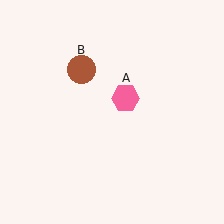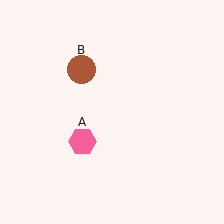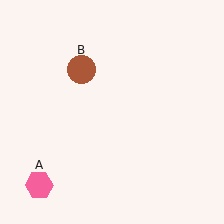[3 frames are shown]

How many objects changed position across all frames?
1 object changed position: pink hexagon (object A).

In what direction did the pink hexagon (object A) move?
The pink hexagon (object A) moved down and to the left.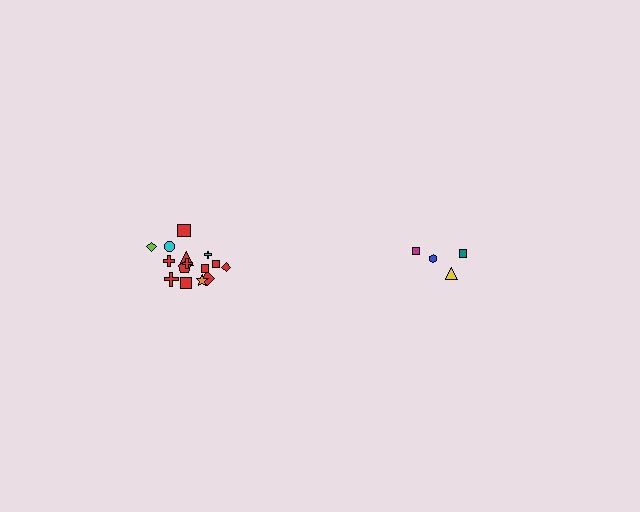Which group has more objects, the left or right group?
The left group.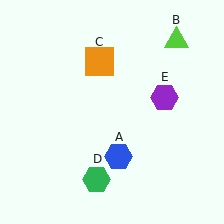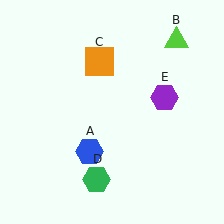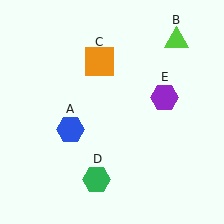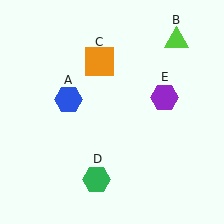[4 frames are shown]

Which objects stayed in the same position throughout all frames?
Lime triangle (object B) and orange square (object C) and green hexagon (object D) and purple hexagon (object E) remained stationary.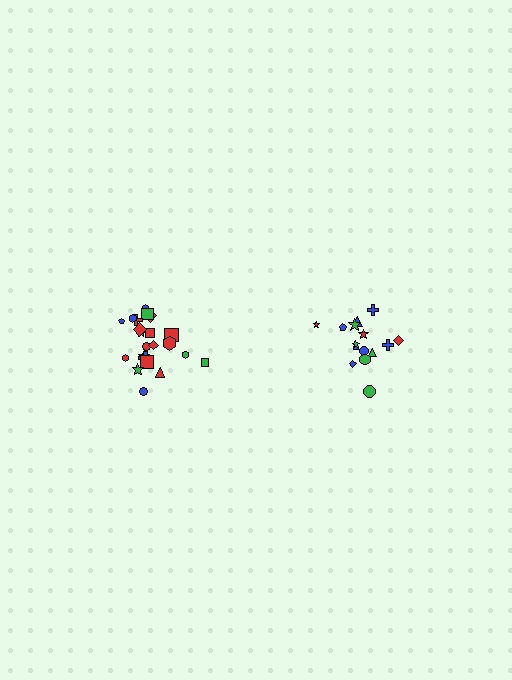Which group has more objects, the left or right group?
The left group.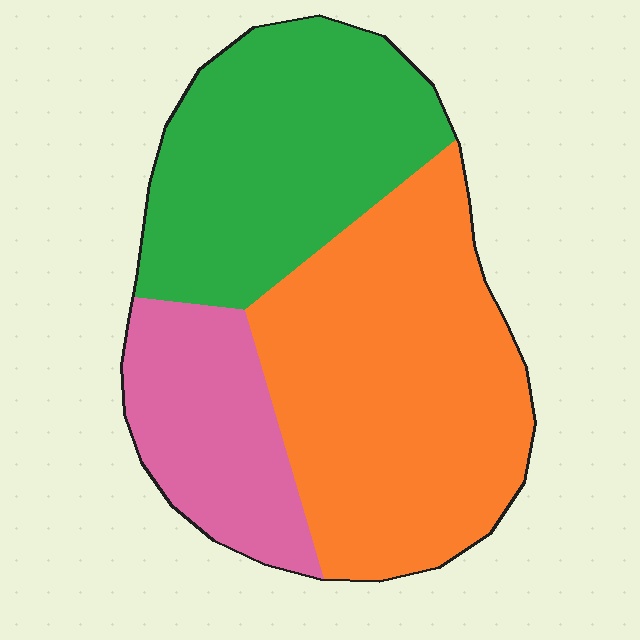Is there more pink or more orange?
Orange.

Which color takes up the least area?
Pink, at roughly 20%.